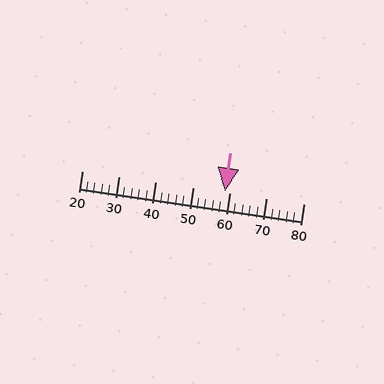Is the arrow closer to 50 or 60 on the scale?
The arrow is closer to 60.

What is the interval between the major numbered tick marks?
The major tick marks are spaced 10 units apart.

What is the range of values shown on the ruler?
The ruler shows values from 20 to 80.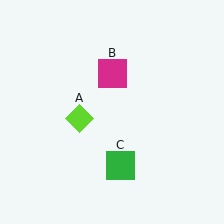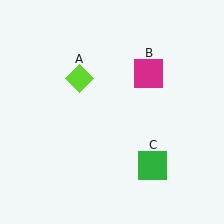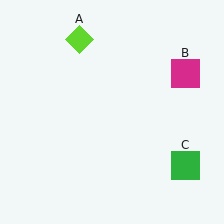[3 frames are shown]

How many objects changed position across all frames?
3 objects changed position: lime diamond (object A), magenta square (object B), green square (object C).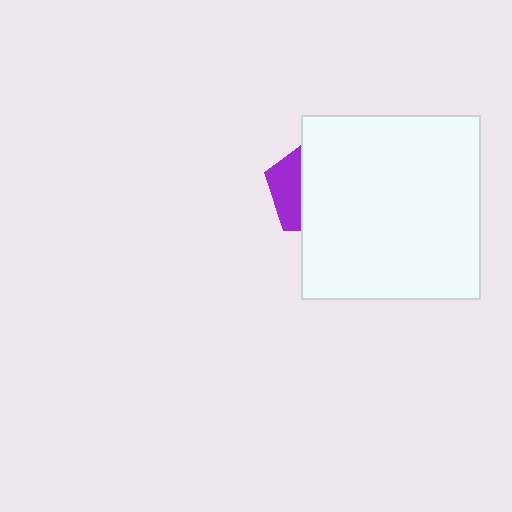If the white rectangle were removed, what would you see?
You would see the complete purple pentagon.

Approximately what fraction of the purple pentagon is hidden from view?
Roughly 68% of the purple pentagon is hidden behind the white rectangle.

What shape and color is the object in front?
The object in front is a white rectangle.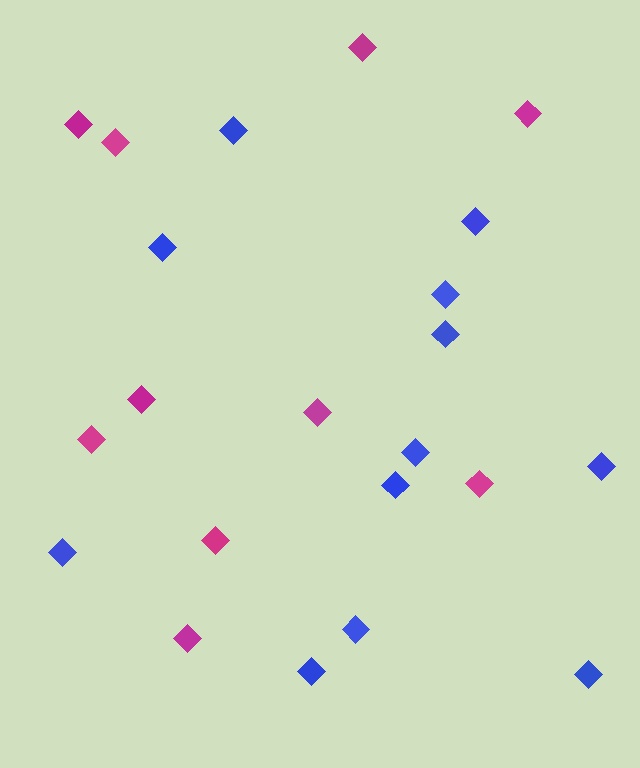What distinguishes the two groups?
There are 2 groups: one group of blue diamonds (12) and one group of magenta diamonds (10).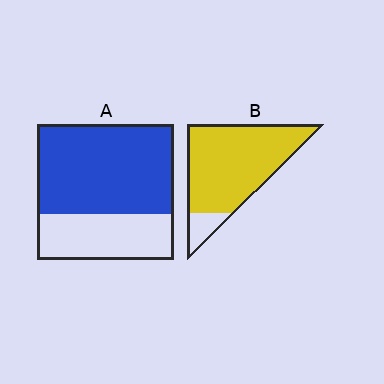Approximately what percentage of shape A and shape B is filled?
A is approximately 65% and B is approximately 90%.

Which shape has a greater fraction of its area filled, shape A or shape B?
Shape B.